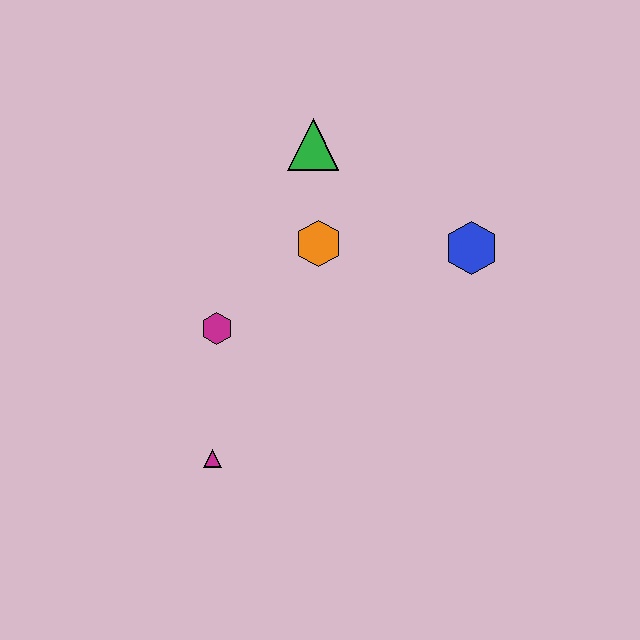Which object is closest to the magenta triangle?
The magenta hexagon is closest to the magenta triangle.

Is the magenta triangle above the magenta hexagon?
No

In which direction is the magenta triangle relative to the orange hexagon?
The magenta triangle is below the orange hexagon.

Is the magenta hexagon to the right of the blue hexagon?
No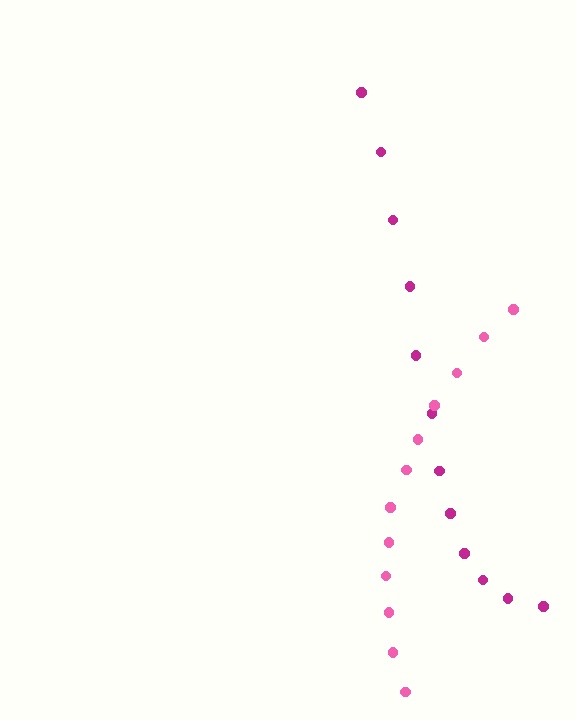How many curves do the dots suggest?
There are 2 distinct paths.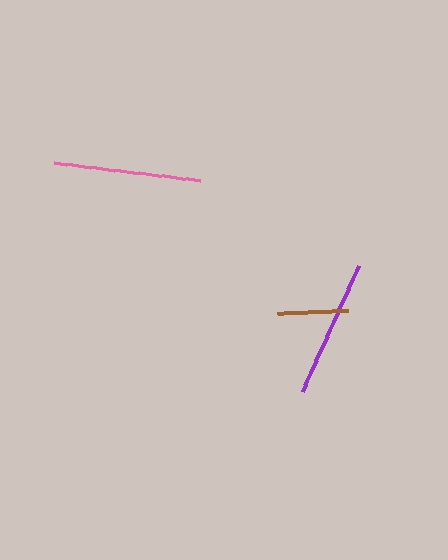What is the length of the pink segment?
The pink segment is approximately 147 pixels long.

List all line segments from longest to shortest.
From longest to shortest: pink, purple, brown.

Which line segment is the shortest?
The brown line is the shortest at approximately 71 pixels.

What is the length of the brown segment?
The brown segment is approximately 71 pixels long.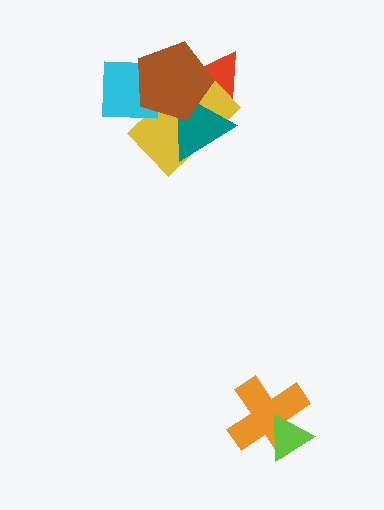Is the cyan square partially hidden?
Yes, it is partially covered by another shape.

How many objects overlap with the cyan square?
2 objects overlap with the cyan square.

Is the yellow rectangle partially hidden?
Yes, it is partially covered by another shape.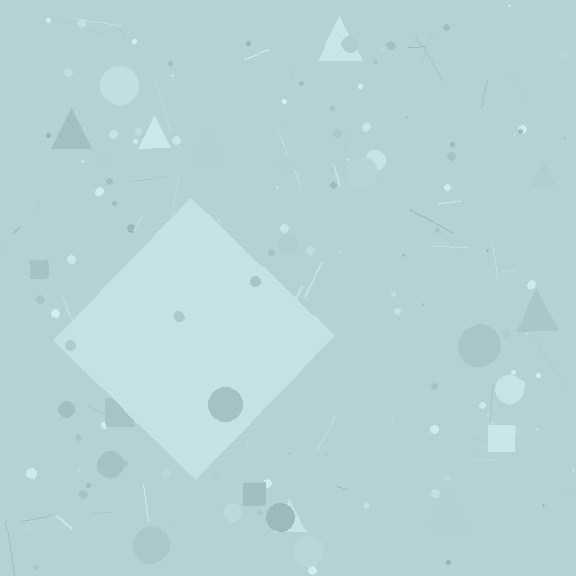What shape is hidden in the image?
A diamond is hidden in the image.